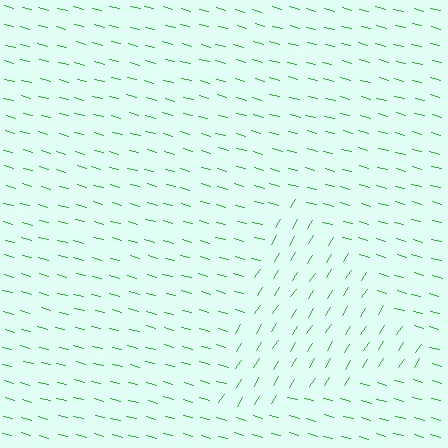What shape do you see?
I see a triangle.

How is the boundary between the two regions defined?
The boundary is defined purely by a change in line orientation (approximately 73 degrees difference). All lines are the same color and thickness.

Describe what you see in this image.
The image is filled with small green line segments. A triangle region in the image has lines oriented differently from the surrounding lines, creating a visible texture boundary.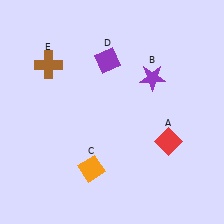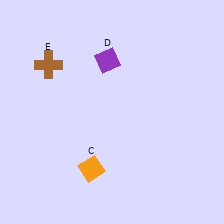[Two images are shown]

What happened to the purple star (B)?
The purple star (B) was removed in Image 2. It was in the top-right area of Image 1.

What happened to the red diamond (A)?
The red diamond (A) was removed in Image 2. It was in the bottom-right area of Image 1.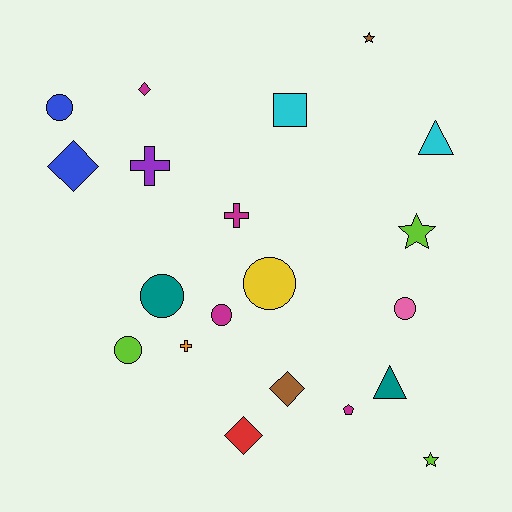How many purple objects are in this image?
There is 1 purple object.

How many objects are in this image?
There are 20 objects.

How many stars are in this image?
There are 3 stars.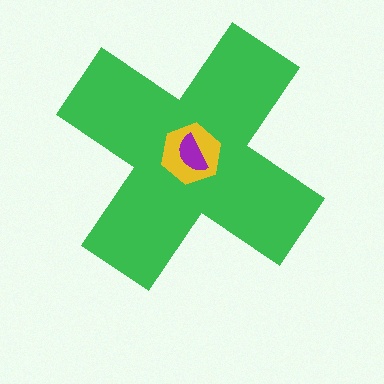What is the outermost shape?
The green cross.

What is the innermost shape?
The purple semicircle.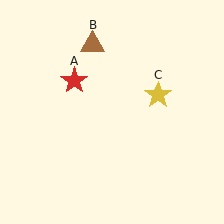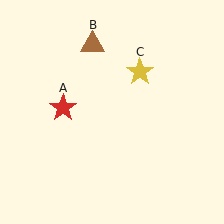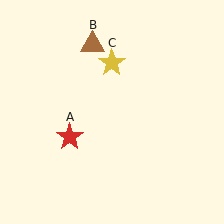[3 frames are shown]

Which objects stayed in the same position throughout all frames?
Brown triangle (object B) remained stationary.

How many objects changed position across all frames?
2 objects changed position: red star (object A), yellow star (object C).